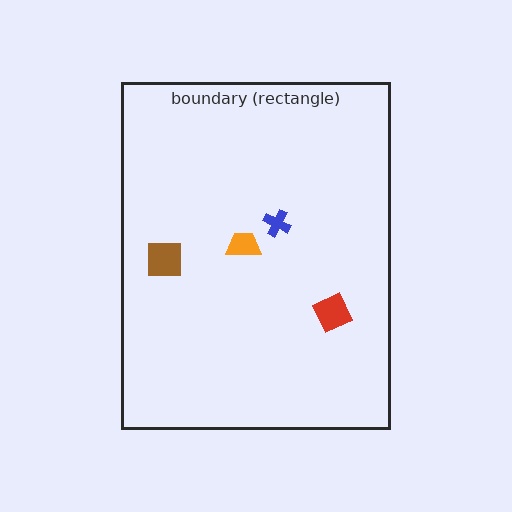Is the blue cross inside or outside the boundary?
Inside.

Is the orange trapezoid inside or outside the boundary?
Inside.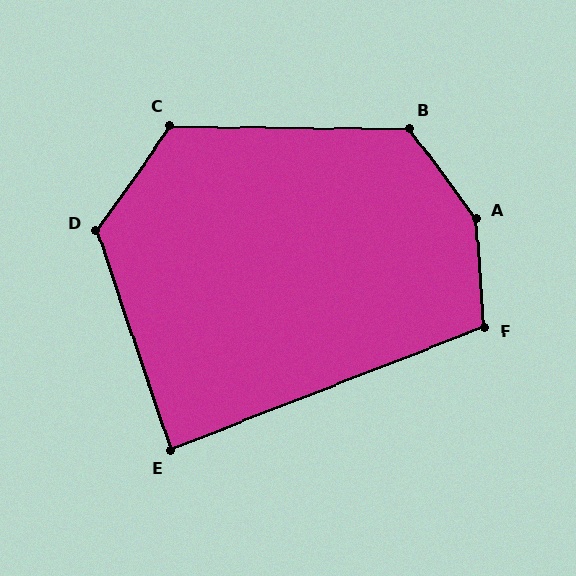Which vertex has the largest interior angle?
A, at approximately 148 degrees.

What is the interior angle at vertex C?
Approximately 125 degrees (obtuse).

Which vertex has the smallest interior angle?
E, at approximately 87 degrees.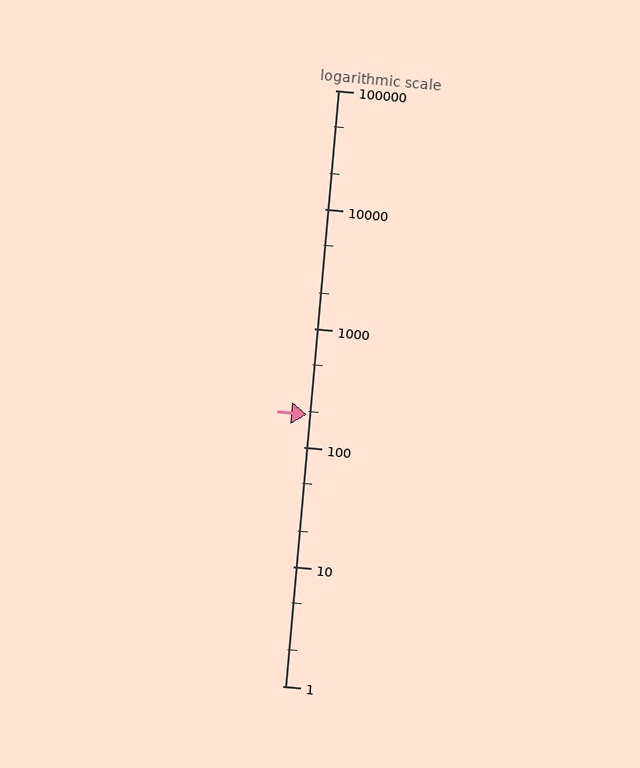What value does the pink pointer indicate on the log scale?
The pointer indicates approximately 190.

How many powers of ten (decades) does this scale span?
The scale spans 5 decades, from 1 to 100000.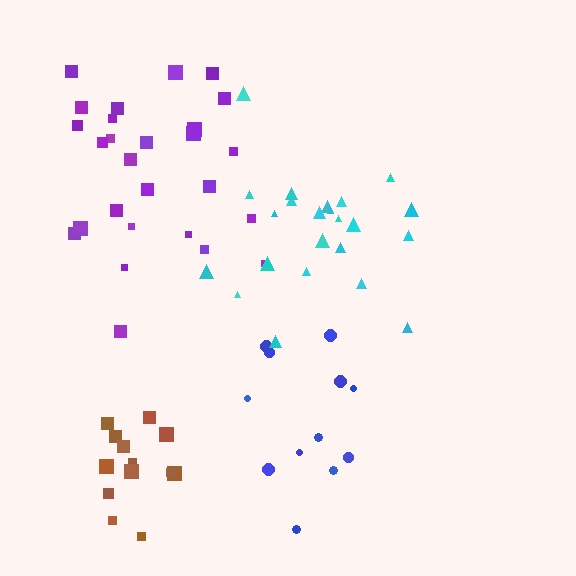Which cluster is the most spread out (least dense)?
Blue.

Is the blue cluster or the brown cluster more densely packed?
Brown.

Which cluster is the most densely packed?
Brown.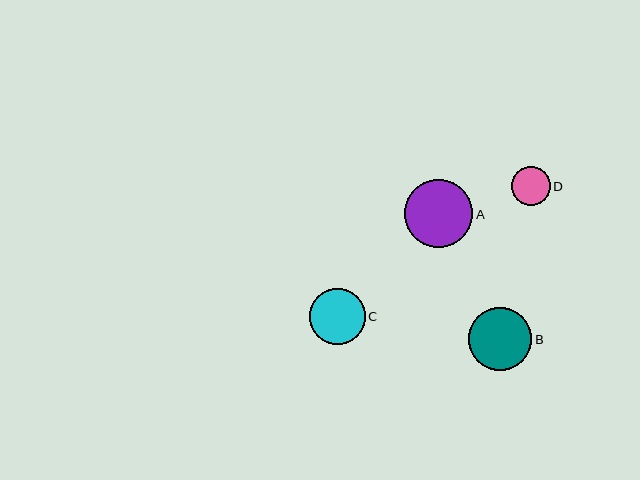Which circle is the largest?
Circle A is the largest with a size of approximately 68 pixels.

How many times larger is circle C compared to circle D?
Circle C is approximately 1.5 times the size of circle D.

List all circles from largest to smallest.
From largest to smallest: A, B, C, D.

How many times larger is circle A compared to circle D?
Circle A is approximately 1.8 times the size of circle D.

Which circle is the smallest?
Circle D is the smallest with a size of approximately 39 pixels.